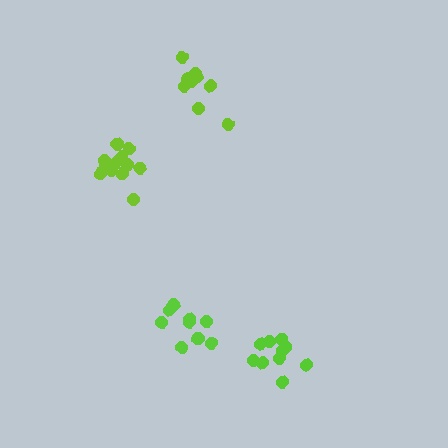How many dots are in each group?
Group 1: 10 dots, Group 2: 12 dots, Group 3: 9 dots, Group 4: 9 dots (40 total).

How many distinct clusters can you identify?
There are 4 distinct clusters.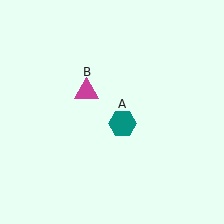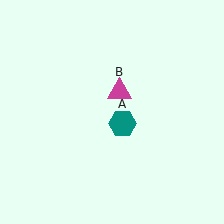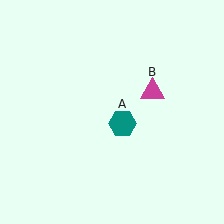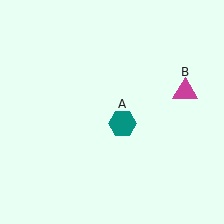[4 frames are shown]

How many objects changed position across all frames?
1 object changed position: magenta triangle (object B).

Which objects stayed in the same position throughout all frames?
Teal hexagon (object A) remained stationary.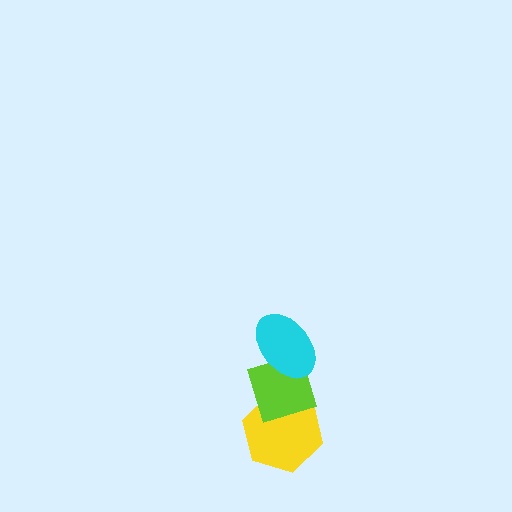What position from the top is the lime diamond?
The lime diamond is 2nd from the top.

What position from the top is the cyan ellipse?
The cyan ellipse is 1st from the top.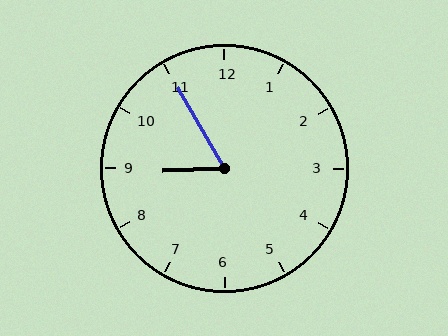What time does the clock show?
8:55.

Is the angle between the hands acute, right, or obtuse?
It is acute.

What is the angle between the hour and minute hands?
Approximately 62 degrees.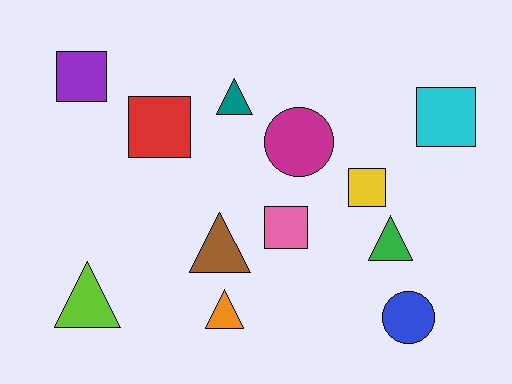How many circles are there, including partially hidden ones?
There are 2 circles.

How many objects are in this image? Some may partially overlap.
There are 12 objects.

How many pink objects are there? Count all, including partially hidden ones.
There is 1 pink object.